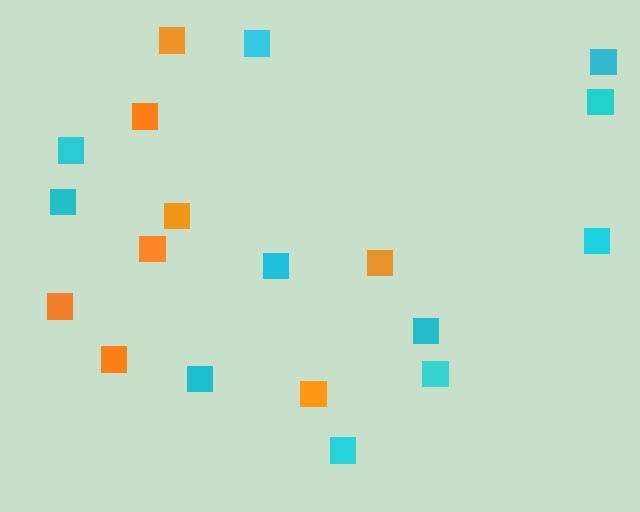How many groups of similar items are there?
There are 2 groups: one group of orange squares (8) and one group of cyan squares (11).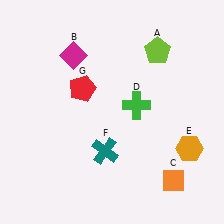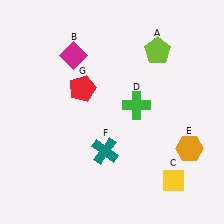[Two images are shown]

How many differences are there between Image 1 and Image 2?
There is 1 difference between the two images.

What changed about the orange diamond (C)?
In Image 1, C is orange. In Image 2, it changed to yellow.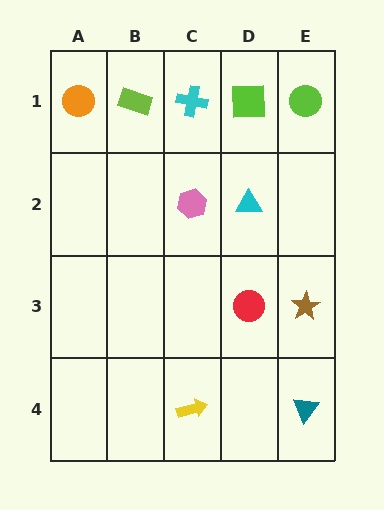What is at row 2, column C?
A pink hexagon.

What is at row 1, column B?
A lime rectangle.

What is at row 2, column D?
A cyan triangle.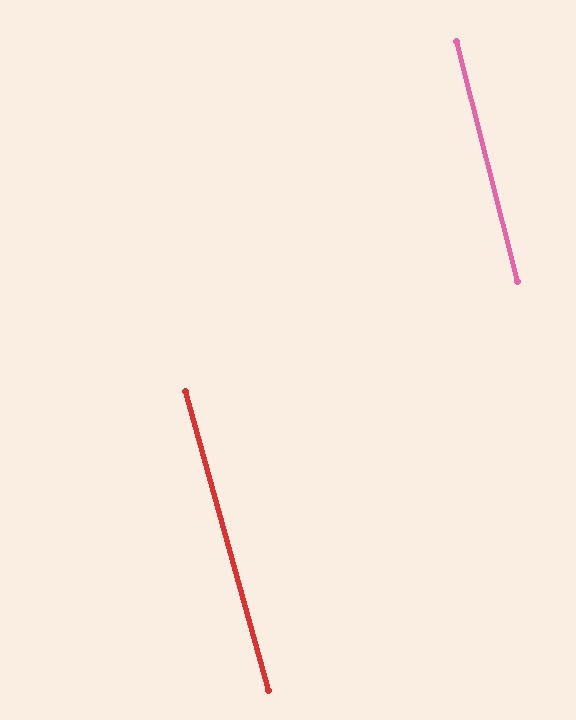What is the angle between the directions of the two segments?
Approximately 1 degree.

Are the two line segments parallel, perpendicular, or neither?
Parallel — their directions differ by only 1.1°.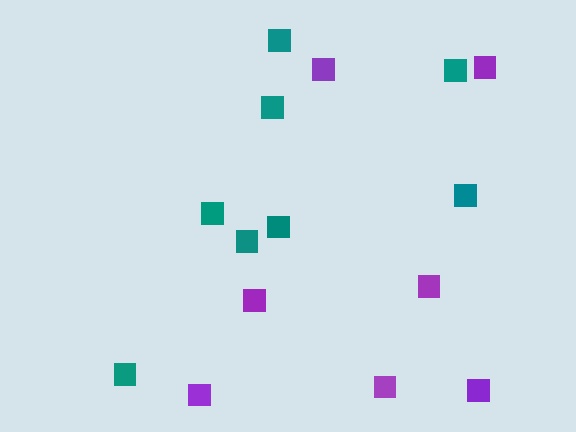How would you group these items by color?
There are 2 groups: one group of teal squares (8) and one group of purple squares (7).